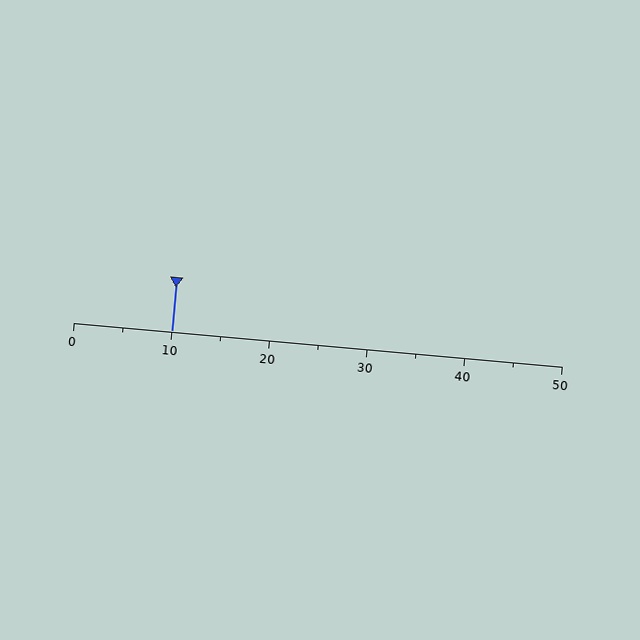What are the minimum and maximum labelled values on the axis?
The axis runs from 0 to 50.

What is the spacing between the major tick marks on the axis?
The major ticks are spaced 10 apart.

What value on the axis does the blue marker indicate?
The marker indicates approximately 10.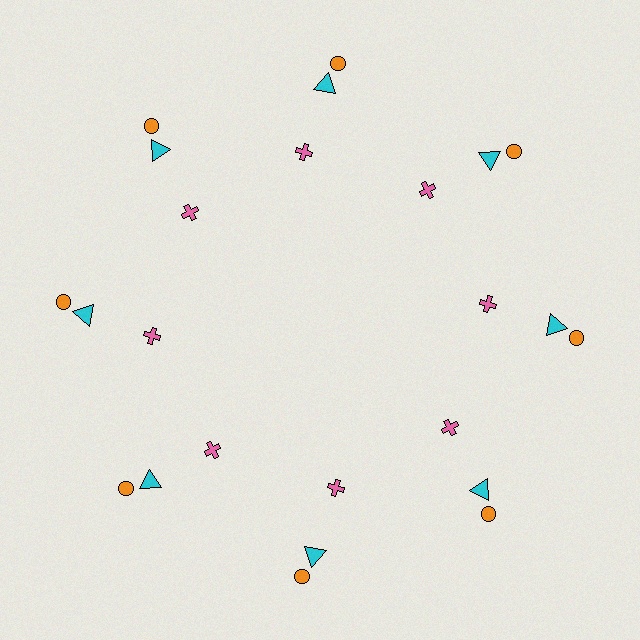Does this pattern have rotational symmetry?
Yes, this pattern has 8-fold rotational symmetry. It looks the same after rotating 45 degrees around the center.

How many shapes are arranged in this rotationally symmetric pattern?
There are 24 shapes, arranged in 8 groups of 3.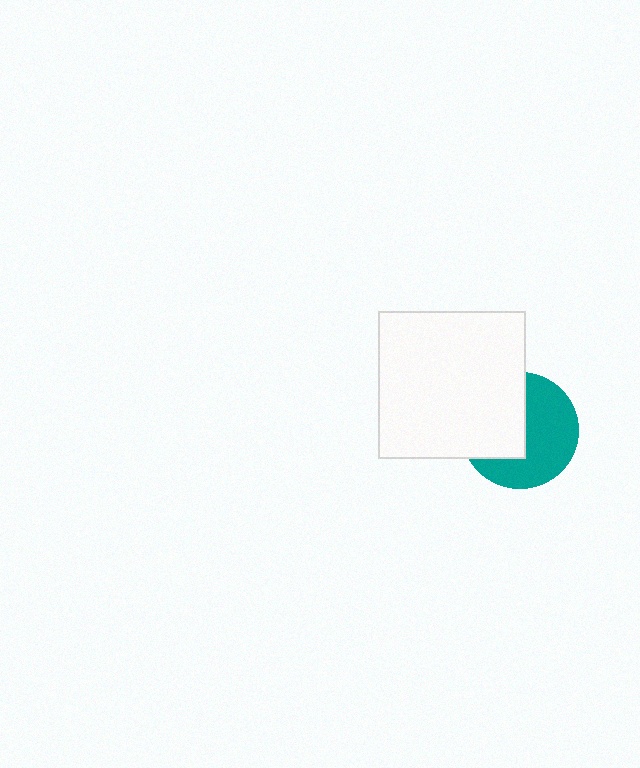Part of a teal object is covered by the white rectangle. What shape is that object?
It is a circle.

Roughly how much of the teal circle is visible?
About half of it is visible (roughly 56%).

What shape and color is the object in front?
The object in front is a white rectangle.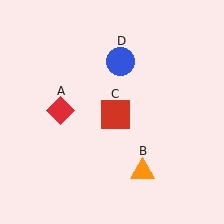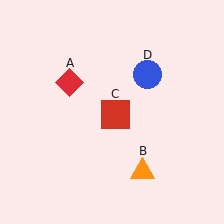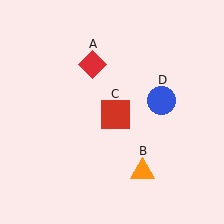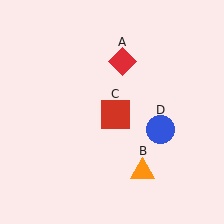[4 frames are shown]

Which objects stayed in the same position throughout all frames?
Orange triangle (object B) and red square (object C) remained stationary.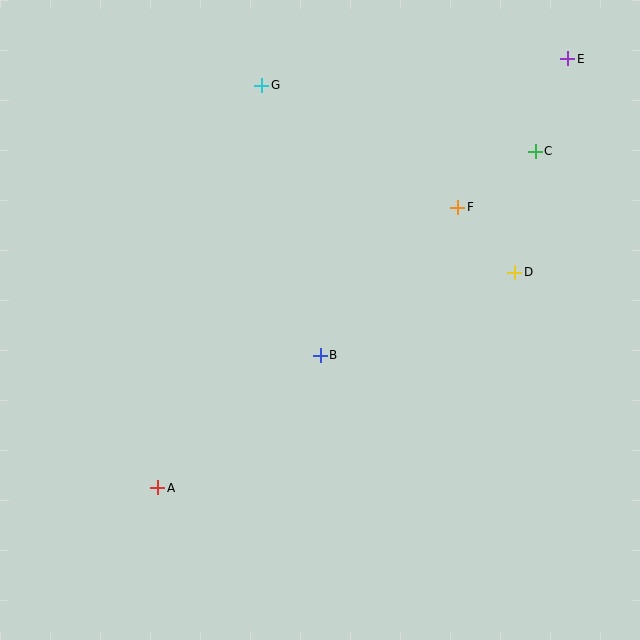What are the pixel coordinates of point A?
Point A is at (158, 488).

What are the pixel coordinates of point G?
Point G is at (261, 85).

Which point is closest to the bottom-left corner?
Point A is closest to the bottom-left corner.